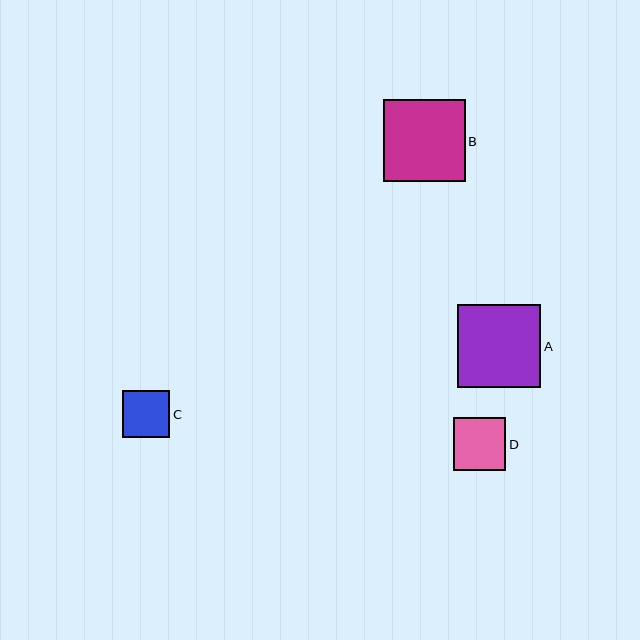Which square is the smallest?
Square C is the smallest with a size of approximately 47 pixels.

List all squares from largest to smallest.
From largest to smallest: A, B, D, C.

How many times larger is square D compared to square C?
Square D is approximately 1.1 times the size of square C.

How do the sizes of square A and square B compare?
Square A and square B are approximately the same size.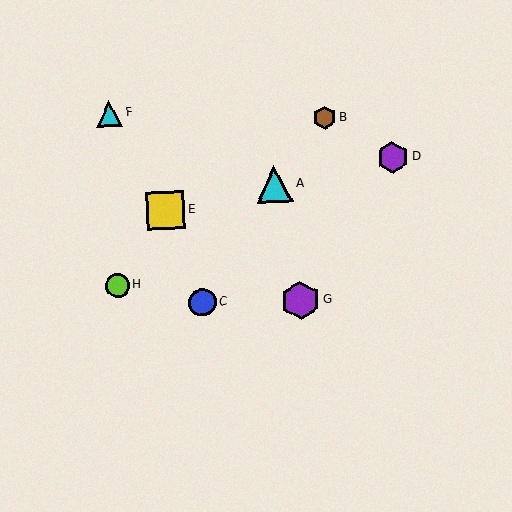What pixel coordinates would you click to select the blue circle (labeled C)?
Click at (203, 303) to select the blue circle C.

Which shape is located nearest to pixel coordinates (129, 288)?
The lime circle (labeled H) at (118, 285) is nearest to that location.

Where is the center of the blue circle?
The center of the blue circle is at (203, 303).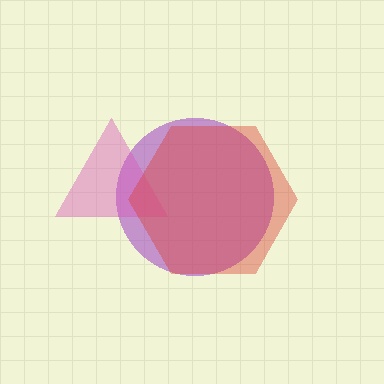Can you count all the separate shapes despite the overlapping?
Yes, there are 3 separate shapes.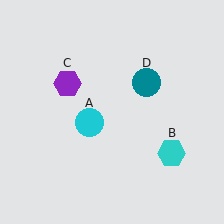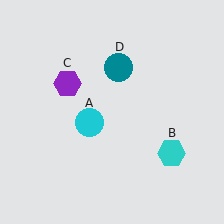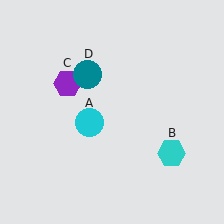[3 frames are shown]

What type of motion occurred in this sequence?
The teal circle (object D) rotated counterclockwise around the center of the scene.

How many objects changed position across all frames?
1 object changed position: teal circle (object D).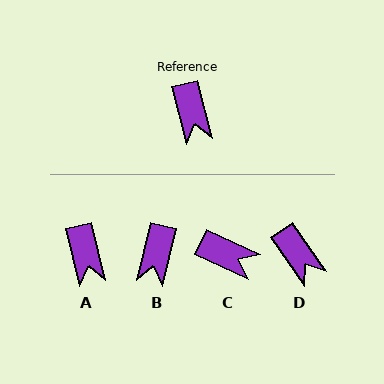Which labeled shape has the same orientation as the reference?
A.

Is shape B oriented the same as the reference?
No, it is off by about 27 degrees.